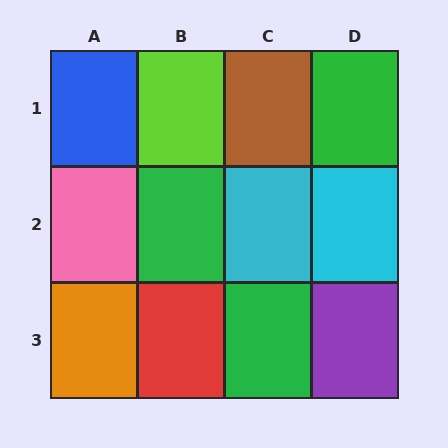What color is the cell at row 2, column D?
Cyan.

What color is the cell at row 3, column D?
Purple.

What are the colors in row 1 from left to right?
Blue, lime, brown, green.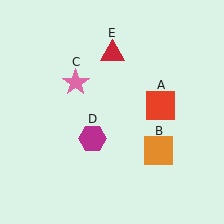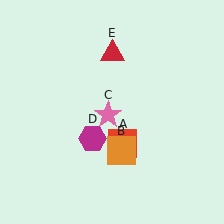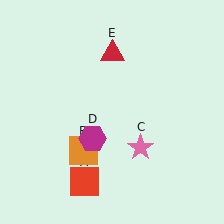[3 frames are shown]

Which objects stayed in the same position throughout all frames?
Magenta hexagon (object D) and red triangle (object E) remained stationary.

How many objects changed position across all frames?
3 objects changed position: red square (object A), orange square (object B), pink star (object C).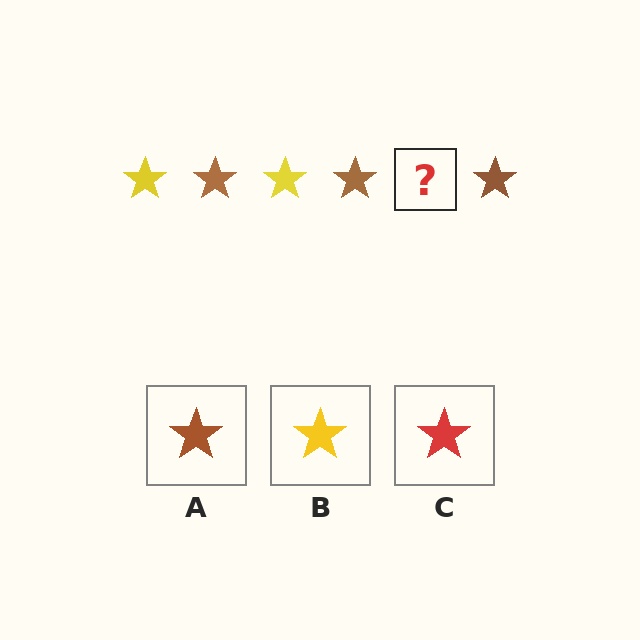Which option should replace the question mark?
Option B.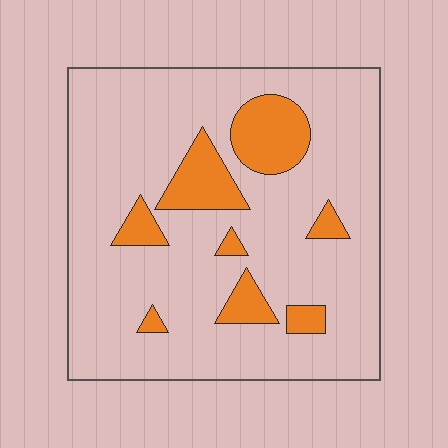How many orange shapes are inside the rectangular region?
8.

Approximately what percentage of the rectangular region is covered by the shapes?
Approximately 15%.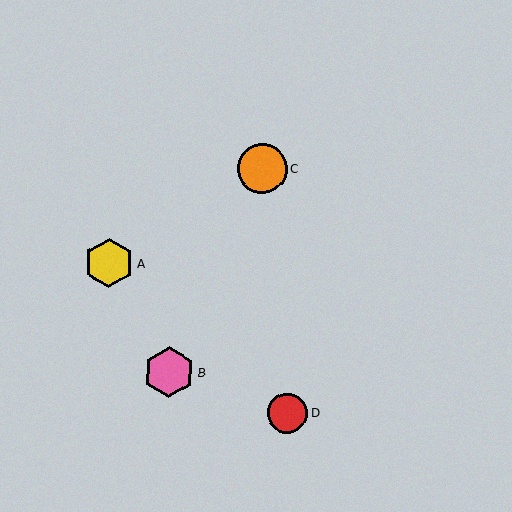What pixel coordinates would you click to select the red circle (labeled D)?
Click at (287, 413) to select the red circle D.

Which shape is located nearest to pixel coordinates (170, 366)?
The pink hexagon (labeled B) at (169, 372) is nearest to that location.